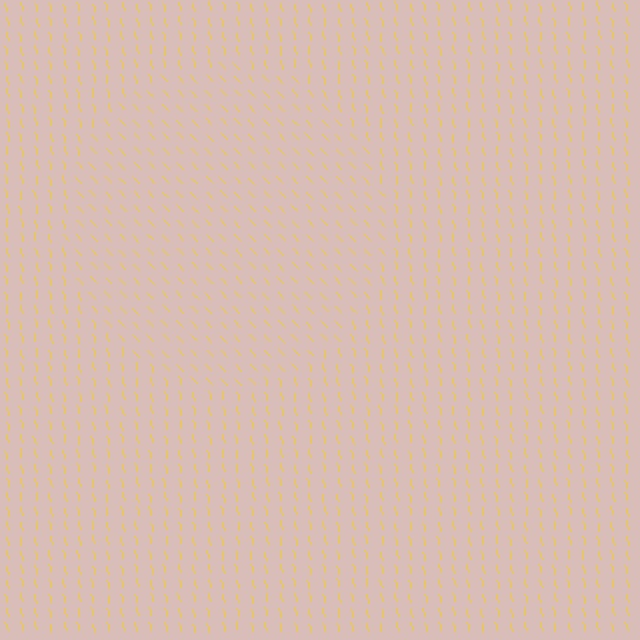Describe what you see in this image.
The image is filled with small yellow line segments. A circle region in the image has lines oriented differently from the surrounding lines, creating a visible texture boundary.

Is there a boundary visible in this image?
Yes, there is a texture boundary formed by a change in line orientation.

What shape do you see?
I see a circle.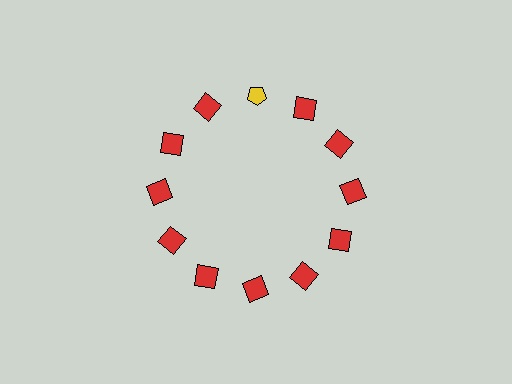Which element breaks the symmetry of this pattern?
The yellow pentagon at roughly the 12 o'clock position breaks the symmetry. All other shapes are red squares.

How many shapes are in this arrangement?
There are 12 shapes arranged in a ring pattern.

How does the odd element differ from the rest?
It differs in both color (yellow instead of red) and shape (pentagon instead of square).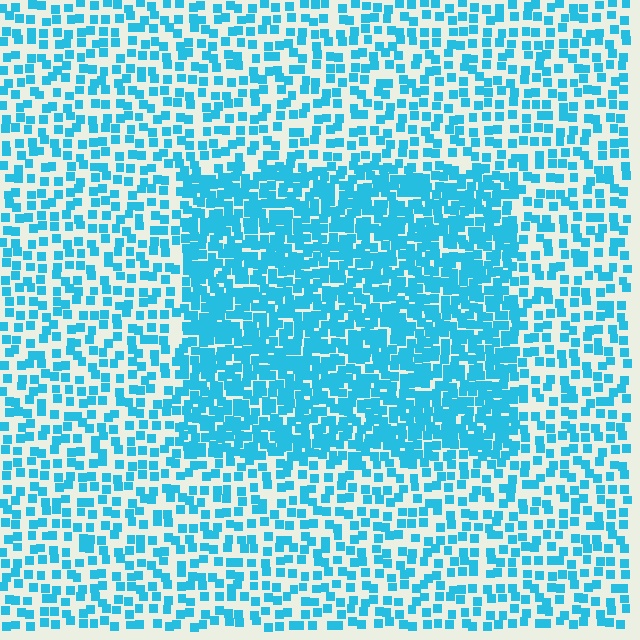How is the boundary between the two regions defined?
The boundary is defined by a change in element density (approximately 2.0x ratio). All elements are the same color, size, and shape.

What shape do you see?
I see a rectangle.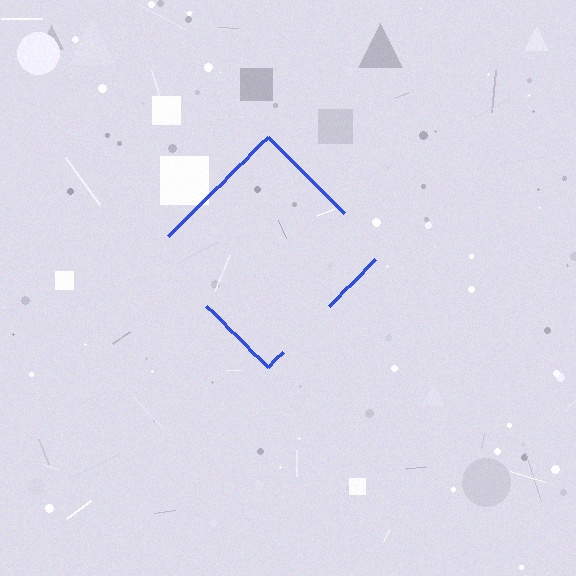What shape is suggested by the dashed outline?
The dashed outline suggests a diamond.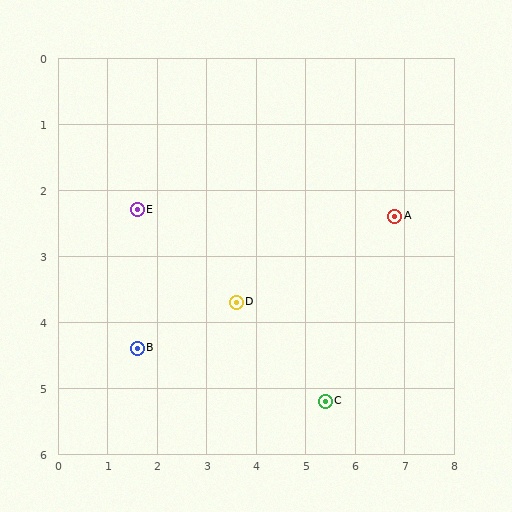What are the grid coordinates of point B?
Point B is at approximately (1.6, 4.4).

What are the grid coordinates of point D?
Point D is at approximately (3.6, 3.7).